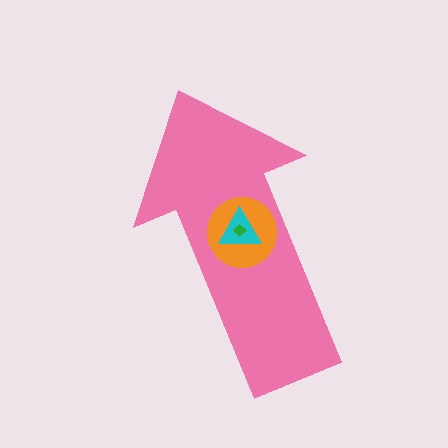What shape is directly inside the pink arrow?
The orange circle.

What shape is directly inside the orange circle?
The cyan triangle.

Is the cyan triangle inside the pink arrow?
Yes.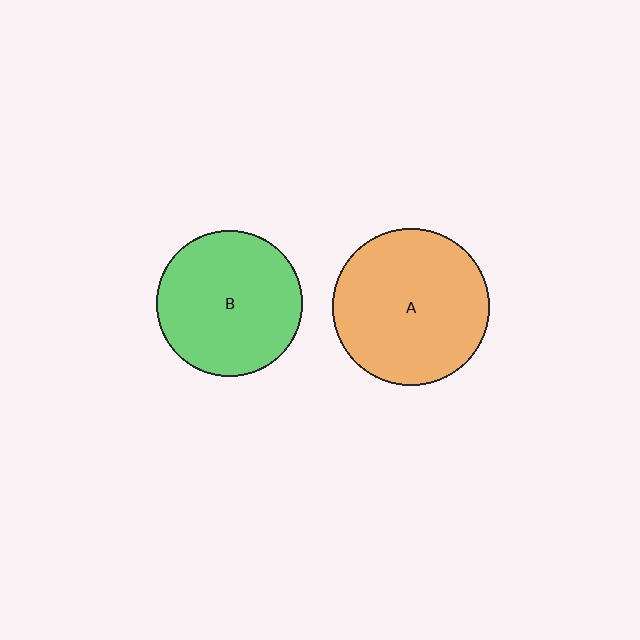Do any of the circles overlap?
No, none of the circles overlap.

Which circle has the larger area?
Circle A (orange).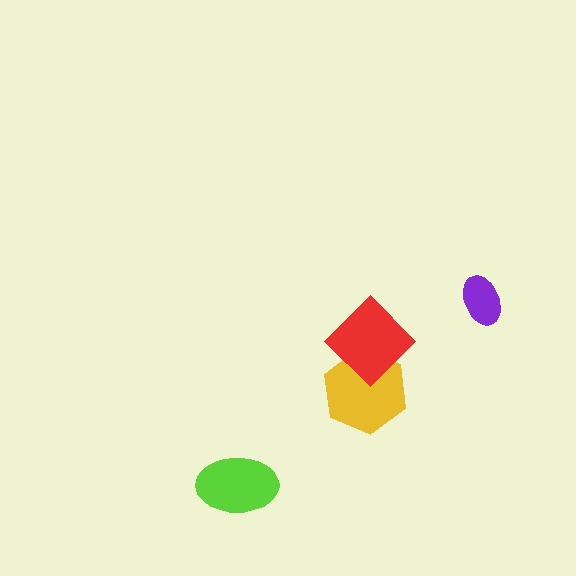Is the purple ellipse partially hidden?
No, no other shape covers it.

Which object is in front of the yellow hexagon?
The red diamond is in front of the yellow hexagon.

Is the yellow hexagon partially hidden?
Yes, it is partially covered by another shape.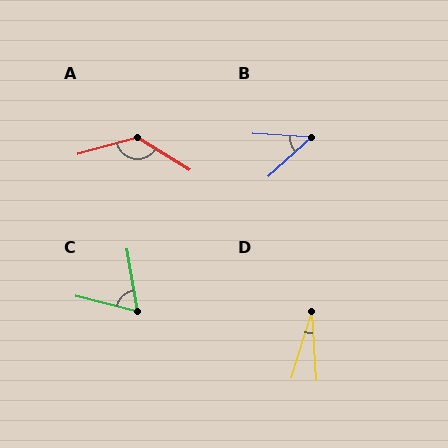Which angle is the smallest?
D, at approximately 21 degrees.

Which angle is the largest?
A, at approximately 132 degrees.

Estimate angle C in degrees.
Approximately 67 degrees.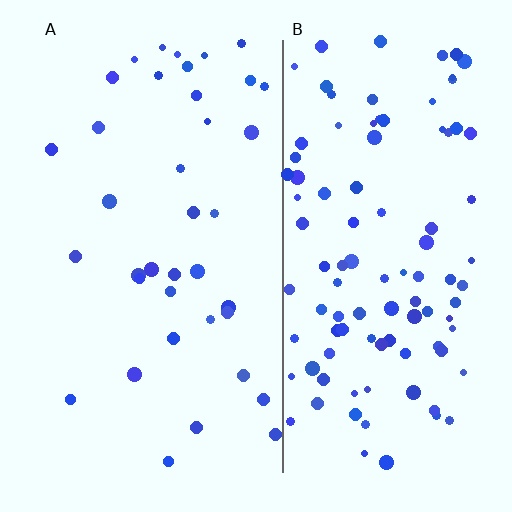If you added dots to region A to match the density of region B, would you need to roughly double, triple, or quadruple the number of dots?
Approximately triple.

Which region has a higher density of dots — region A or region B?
B (the right).